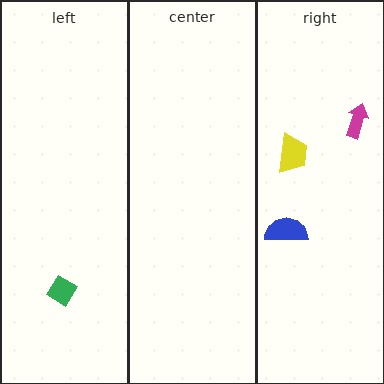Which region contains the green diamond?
The left region.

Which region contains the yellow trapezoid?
The right region.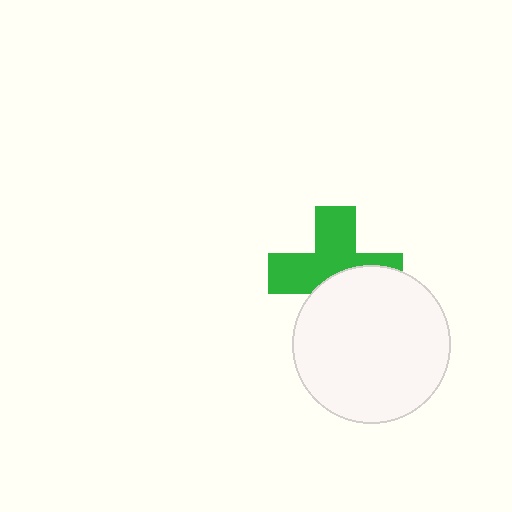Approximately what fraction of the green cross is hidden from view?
Roughly 43% of the green cross is hidden behind the white circle.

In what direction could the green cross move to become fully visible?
The green cross could move up. That would shift it out from behind the white circle entirely.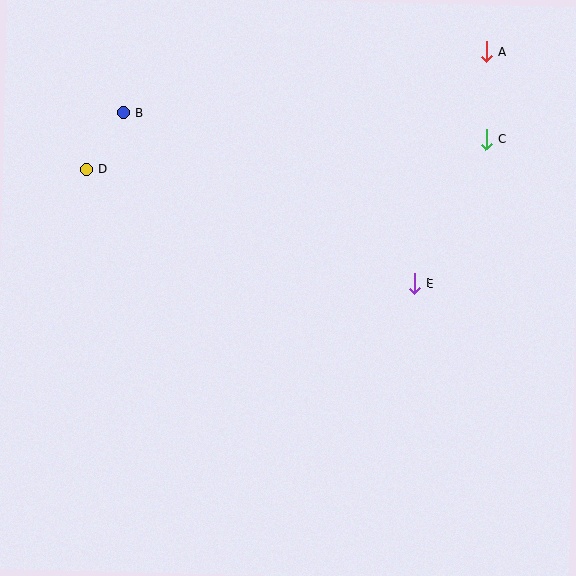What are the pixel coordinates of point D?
Point D is at (86, 169).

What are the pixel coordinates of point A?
Point A is at (486, 52).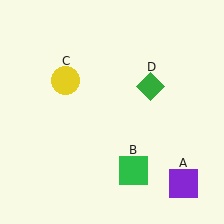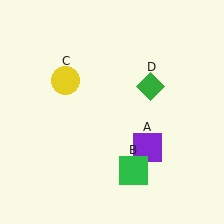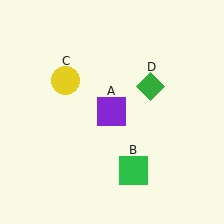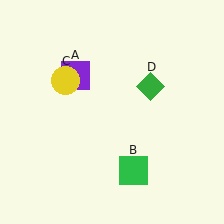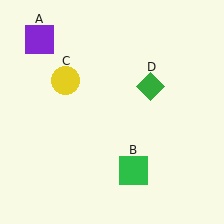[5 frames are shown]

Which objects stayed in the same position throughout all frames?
Green square (object B) and yellow circle (object C) and green diamond (object D) remained stationary.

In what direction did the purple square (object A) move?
The purple square (object A) moved up and to the left.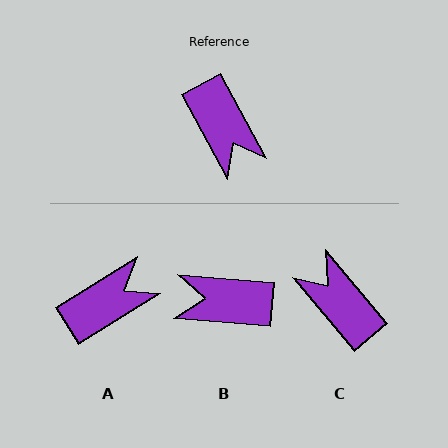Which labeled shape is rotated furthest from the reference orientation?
C, about 169 degrees away.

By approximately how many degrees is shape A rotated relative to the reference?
Approximately 94 degrees counter-clockwise.